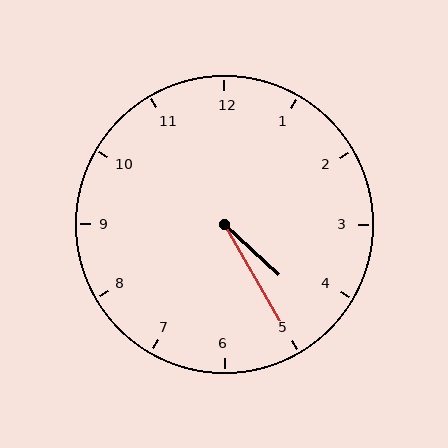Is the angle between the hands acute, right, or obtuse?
It is acute.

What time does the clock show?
4:25.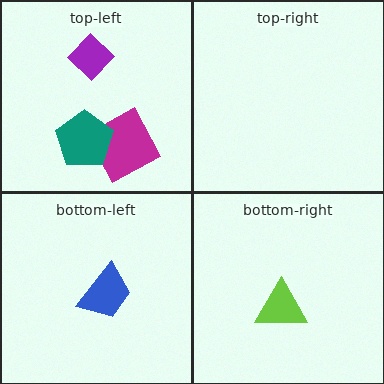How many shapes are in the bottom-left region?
1.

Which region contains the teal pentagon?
The top-left region.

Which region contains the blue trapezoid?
The bottom-left region.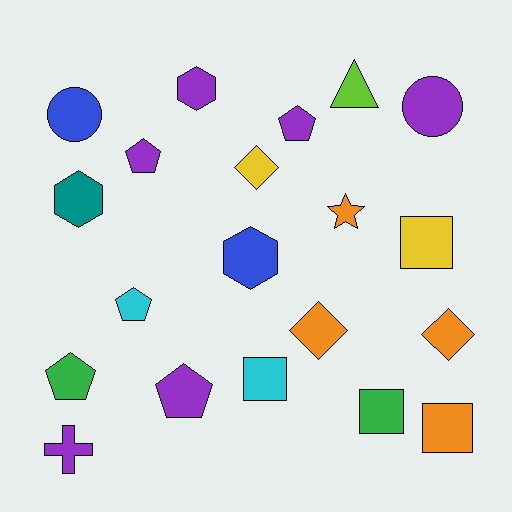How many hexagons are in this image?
There are 3 hexagons.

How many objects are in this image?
There are 20 objects.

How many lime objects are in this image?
There is 1 lime object.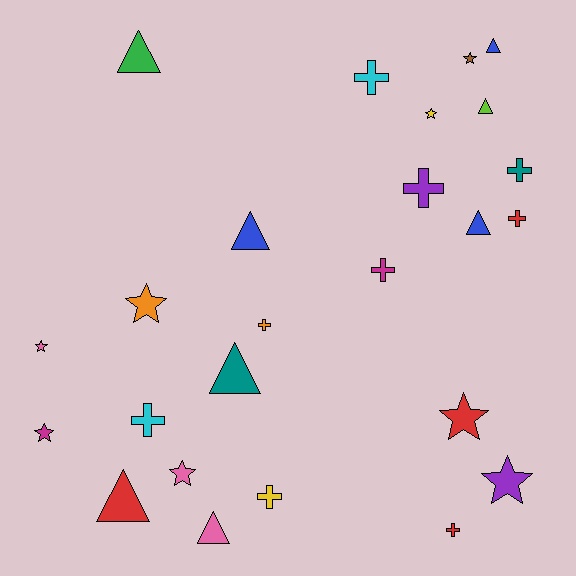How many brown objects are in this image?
There is 1 brown object.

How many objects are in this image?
There are 25 objects.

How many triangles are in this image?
There are 8 triangles.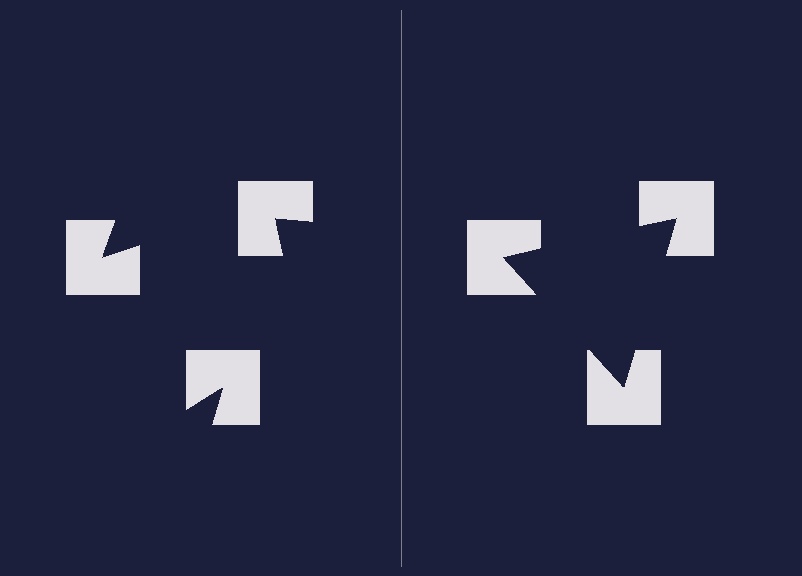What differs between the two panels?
The notched squares are positioned identically on both sides; only the wedge orientations differ. On the right they align to a triangle; on the left they are misaligned.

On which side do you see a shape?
An illusory triangle appears on the right side. On the left side the wedge cuts are rotated, so no coherent shape forms.